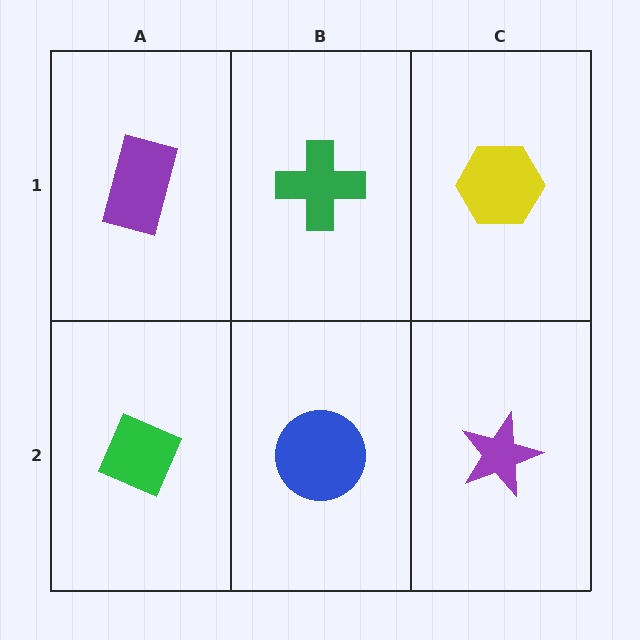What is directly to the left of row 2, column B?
A green diamond.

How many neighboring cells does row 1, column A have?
2.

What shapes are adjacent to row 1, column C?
A purple star (row 2, column C), a green cross (row 1, column B).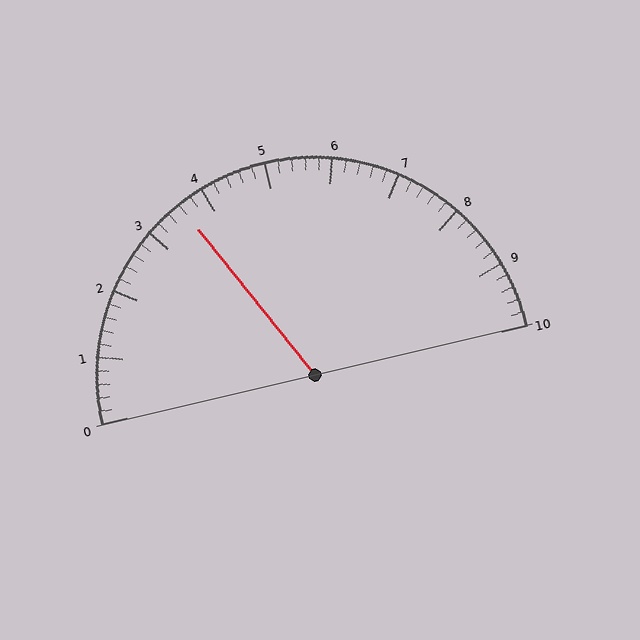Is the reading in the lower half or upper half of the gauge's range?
The reading is in the lower half of the range (0 to 10).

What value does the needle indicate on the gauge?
The needle indicates approximately 3.6.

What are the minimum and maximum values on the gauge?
The gauge ranges from 0 to 10.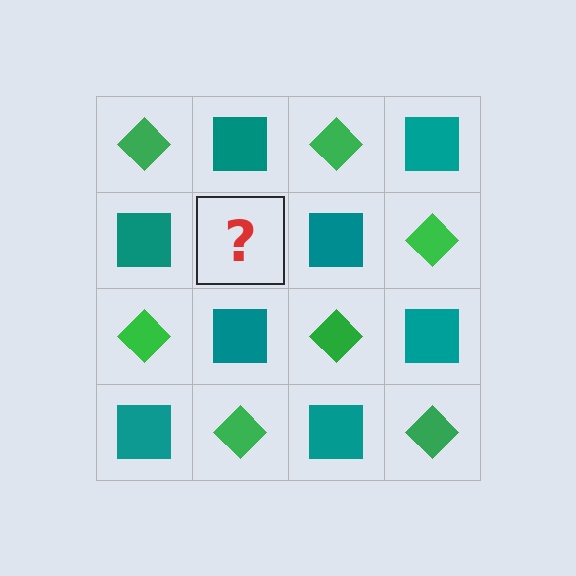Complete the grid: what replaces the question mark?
The question mark should be replaced with a green diamond.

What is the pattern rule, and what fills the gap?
The rule is that it alternates green diamond and teal square in a checkerboard pattern. The gap should be filled with a green diamond.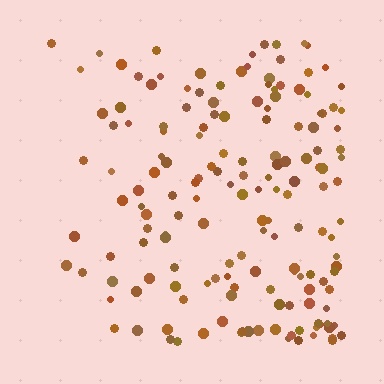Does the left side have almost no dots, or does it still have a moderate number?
Still a moderate number, just noticeably fewer than the right.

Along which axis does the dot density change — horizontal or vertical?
Horizontal.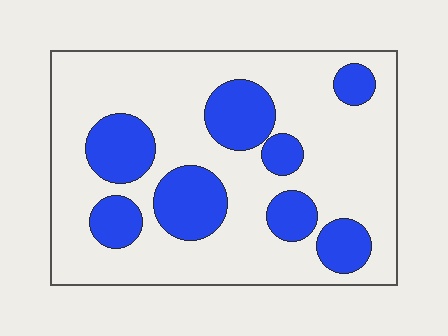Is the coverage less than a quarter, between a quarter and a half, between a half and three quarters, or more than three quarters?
Between a quarter and a half.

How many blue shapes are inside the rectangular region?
8.